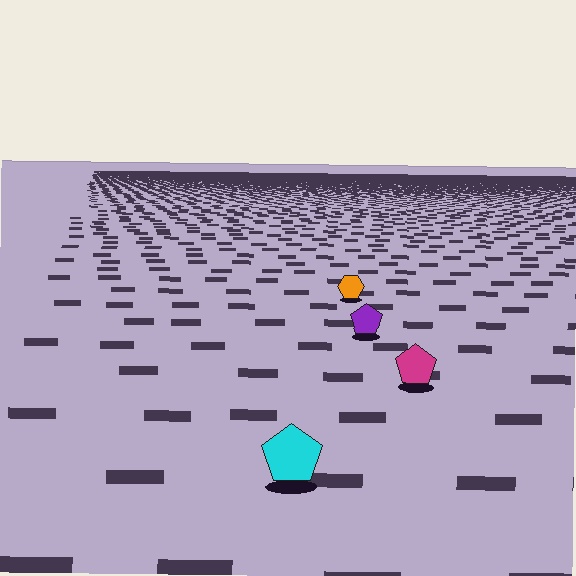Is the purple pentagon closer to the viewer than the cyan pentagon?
No. The cyan pentagon is closer — you can tell from the texture gradient: the ground texture is coarser near it.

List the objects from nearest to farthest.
From nearest to farthest: the cyan pentagon, the magenta pentagon, the purple pentagon, the orange hexagon.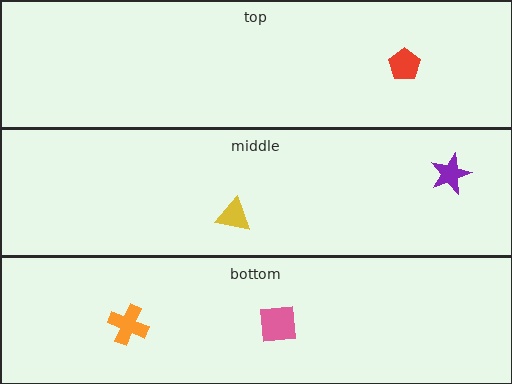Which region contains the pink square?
The bottom region.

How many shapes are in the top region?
1.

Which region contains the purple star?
The middle region.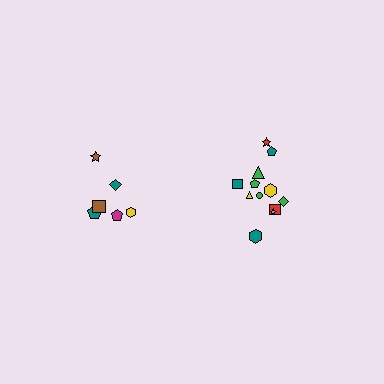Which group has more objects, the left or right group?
The right group.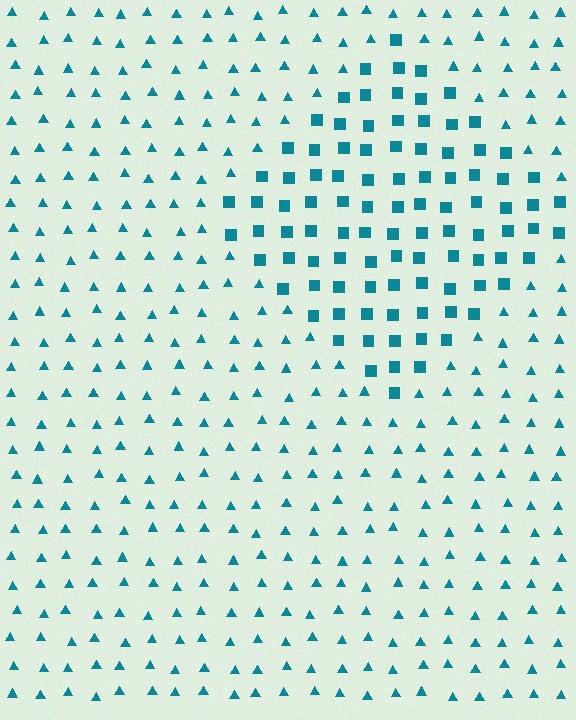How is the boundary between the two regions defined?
The boundary is defined by a change in element shape: squares inside vs. triangles outside. All elements share the same color and spacing.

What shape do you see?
I see a diamond.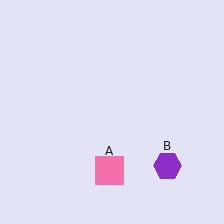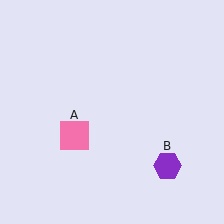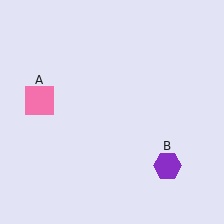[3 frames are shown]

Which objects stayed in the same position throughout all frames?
Purple hexagon (object B) remained stationary.